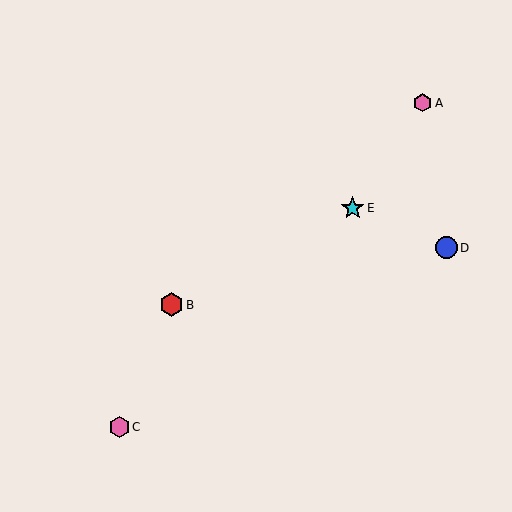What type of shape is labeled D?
Shape D is a blue circle.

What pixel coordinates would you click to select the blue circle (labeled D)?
Click at (446, 248) to select the blue circle D.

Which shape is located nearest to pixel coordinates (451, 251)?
The blue circle (labeled D) at (446, 248) is nearest to that location.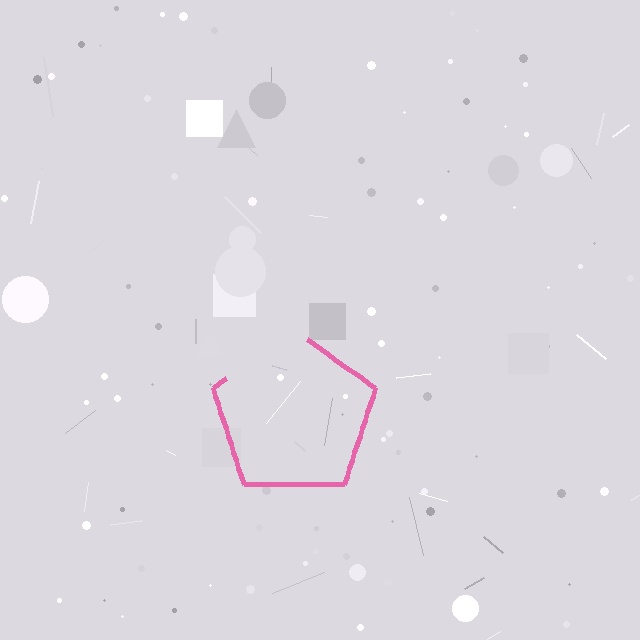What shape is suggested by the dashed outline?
The dashed outline suggests a pentagon.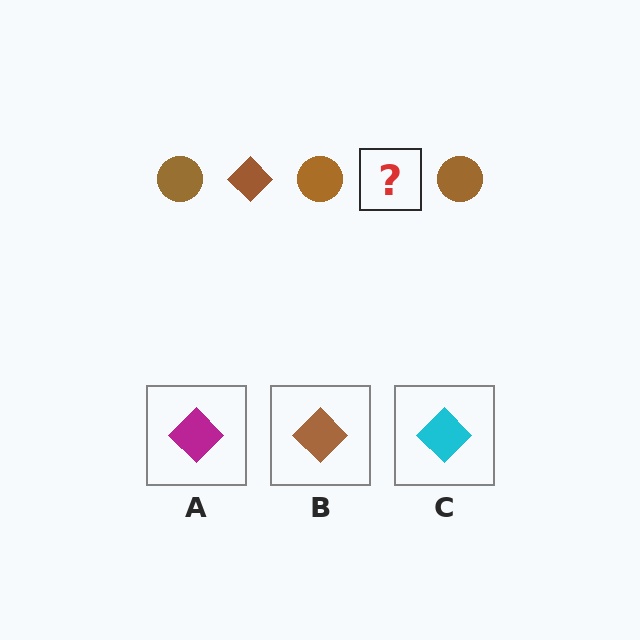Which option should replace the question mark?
Option B.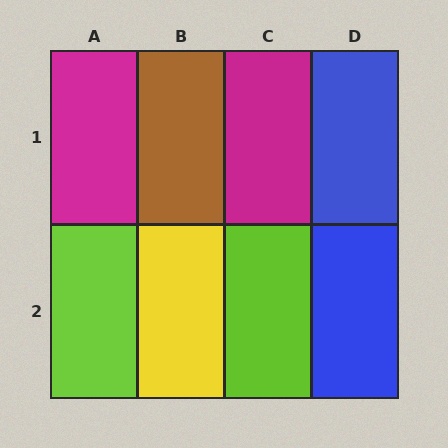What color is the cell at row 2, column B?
Yellow.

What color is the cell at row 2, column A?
Lime.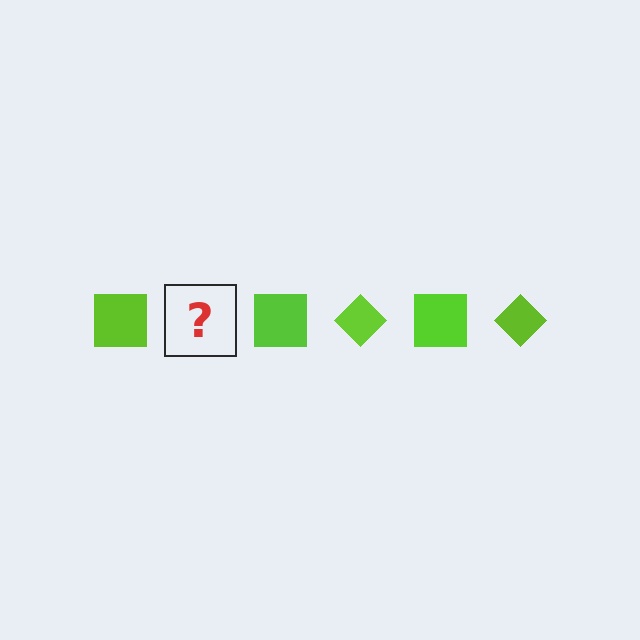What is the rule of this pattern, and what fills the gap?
The rule is that the pattern cycles through square, diamond shapes in lime. The gap should be filled with a lime diamond.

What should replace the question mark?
The question mark should be replaced with a lime diamond.